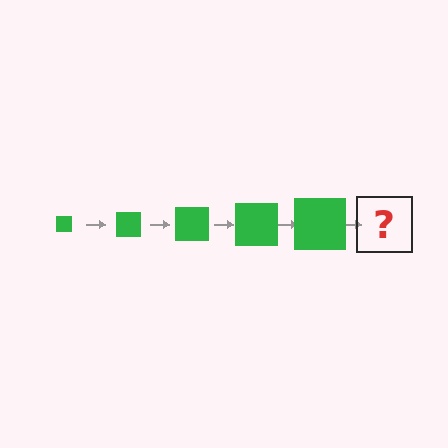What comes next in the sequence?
The next element should be a green square, larger than the previous one.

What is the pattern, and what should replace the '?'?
The pattern is that the square gets progressively larger each step. The '?' should be a green square, larger than the previous one.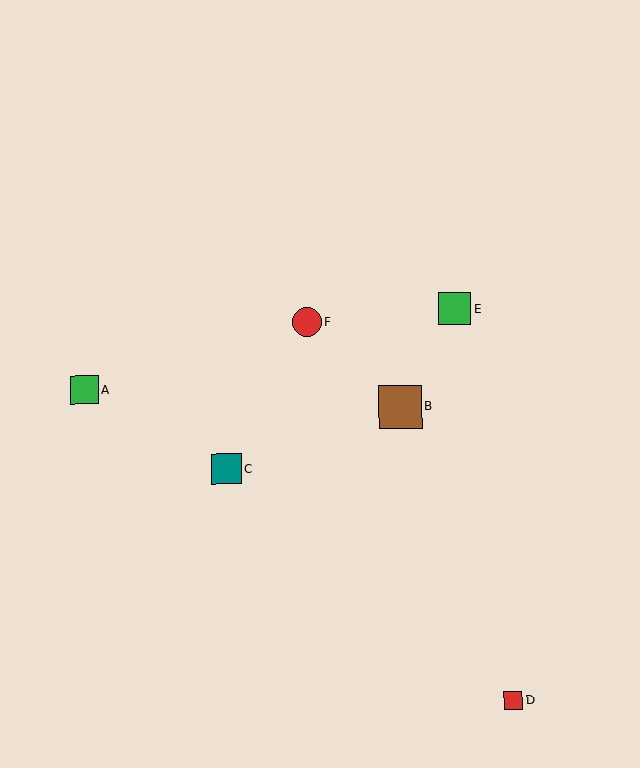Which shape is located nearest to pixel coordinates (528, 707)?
The red square (labeled D) at (513, 700) is nearest to that location.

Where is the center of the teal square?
The center of the teal square is at (226, 469).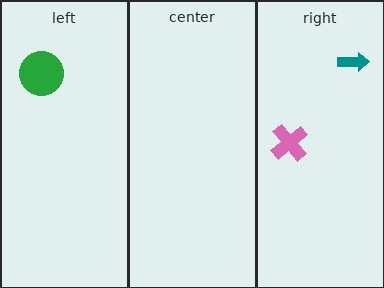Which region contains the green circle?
The left region.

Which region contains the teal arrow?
The right region.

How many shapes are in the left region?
1.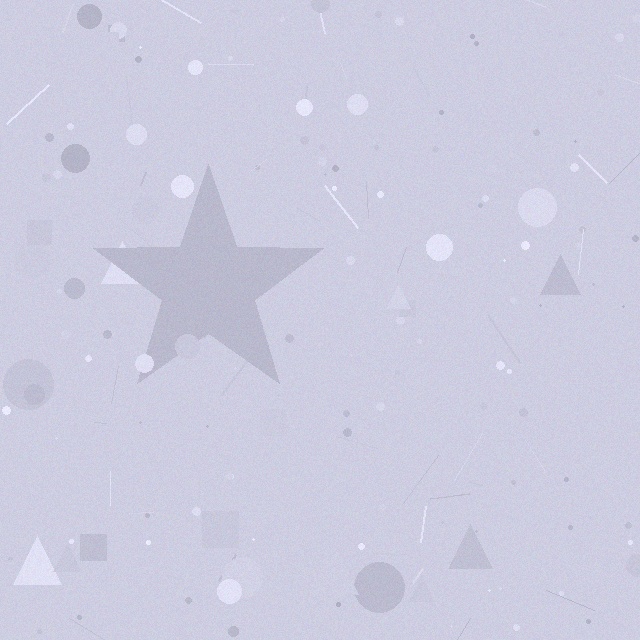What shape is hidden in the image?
A star is hidden in the image.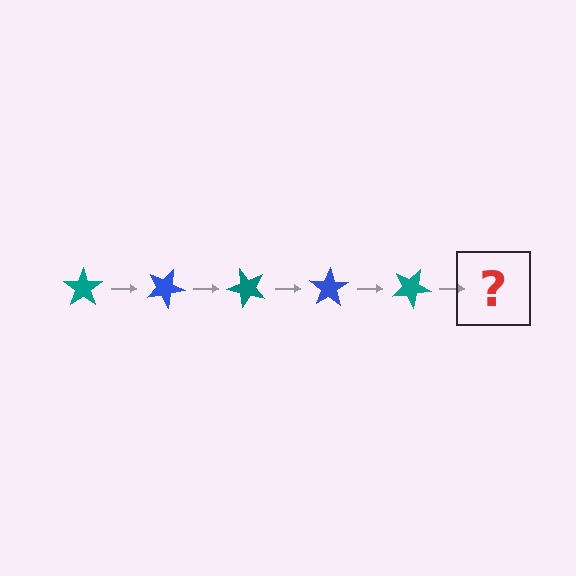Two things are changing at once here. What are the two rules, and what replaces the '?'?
The two rules are that it rotates 25 degrees each step and the color cycles through teal and blue. The '?' should be a blue star, rotated 125 degrees from the start.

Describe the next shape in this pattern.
It should be a blue star, rotated 125 degrees from the start.